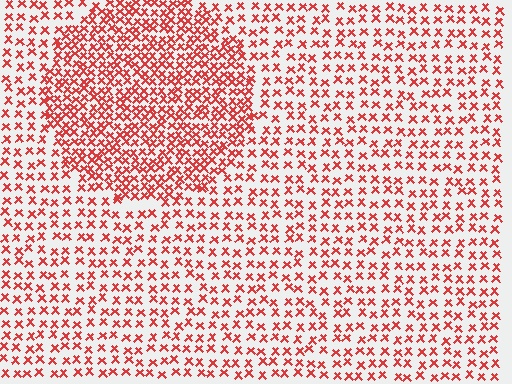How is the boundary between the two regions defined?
The boundary is defined by a change in element density (approximately 2.0x ratio). All elements are the same color, size, and shape.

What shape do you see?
I see a circle.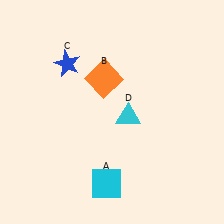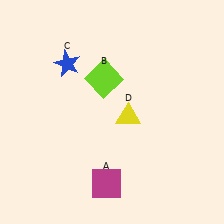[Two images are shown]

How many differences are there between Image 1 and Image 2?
There are 3 differences between the two images.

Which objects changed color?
A changed from cyan to magenta. B changed from orange to lime. D changed from cyan to yellow.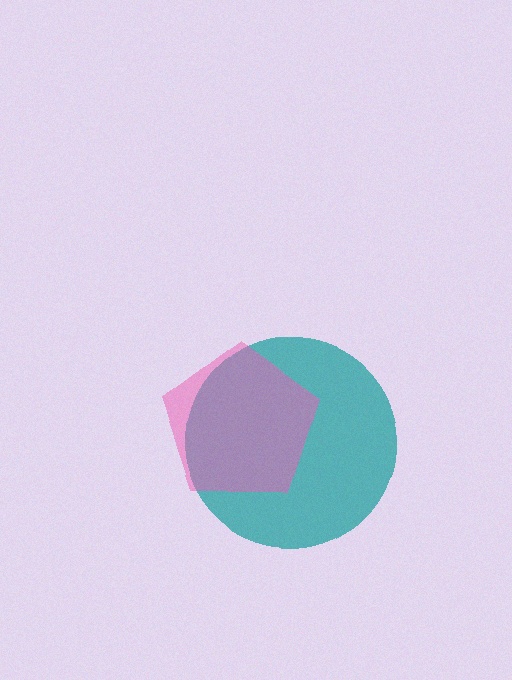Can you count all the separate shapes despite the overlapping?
Yes, there are 2 separate shapes.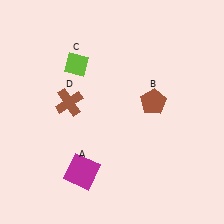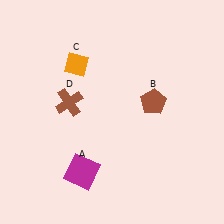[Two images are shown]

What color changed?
The diamond (C) changed from lime in Image 1 to orange in Image 2.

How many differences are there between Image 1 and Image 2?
There is 1 difference between the two images.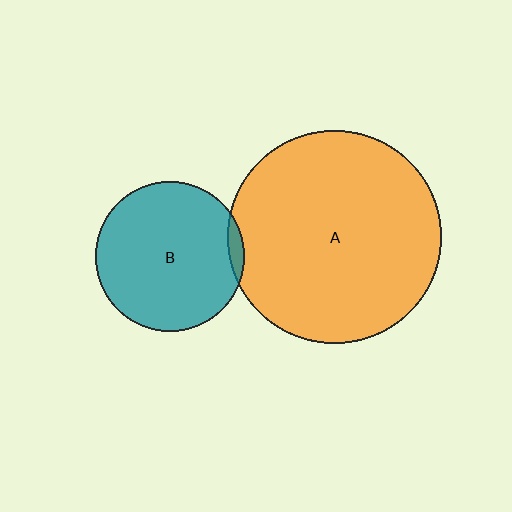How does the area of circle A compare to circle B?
Approximately 2.0 times.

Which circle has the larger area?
Circle A (orange).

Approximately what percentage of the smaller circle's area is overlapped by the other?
Approximately 5%.